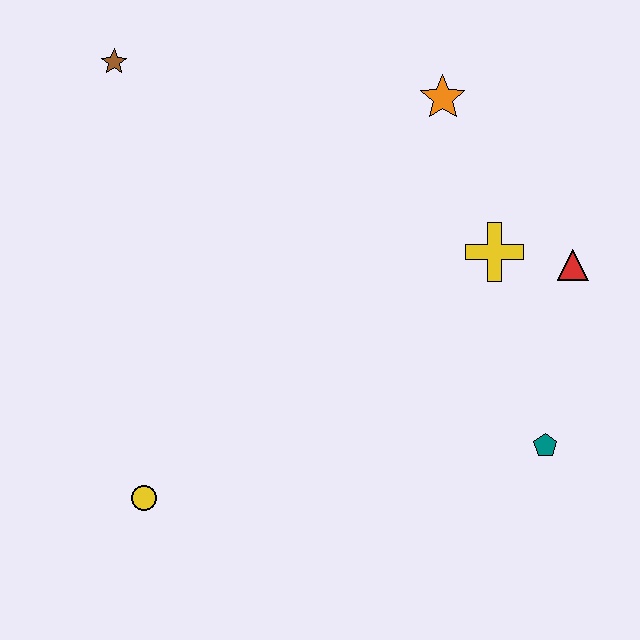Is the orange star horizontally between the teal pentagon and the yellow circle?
Yes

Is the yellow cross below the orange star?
Yes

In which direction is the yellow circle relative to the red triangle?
The yellow circle is to the left of the red triangle.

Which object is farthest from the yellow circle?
The orange star is farthest from the yellow circle.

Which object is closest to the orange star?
The yellow cross is closest to the orange star.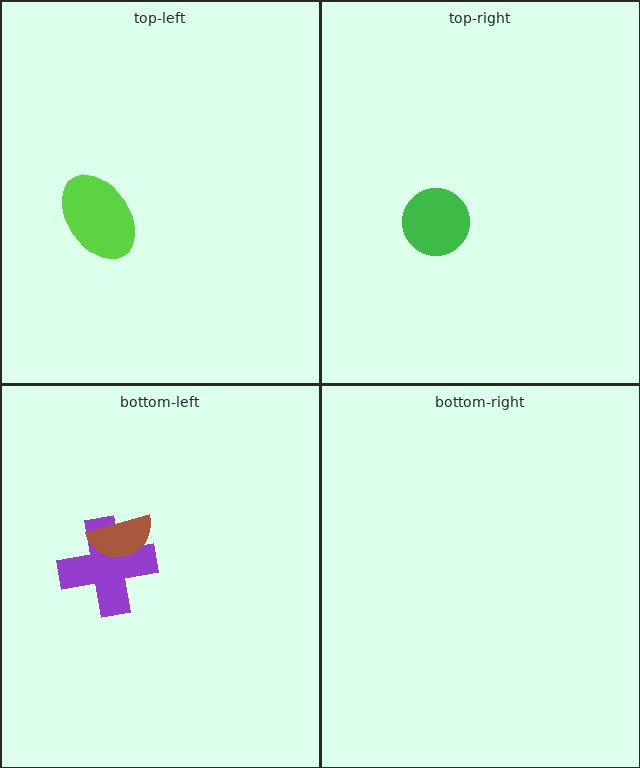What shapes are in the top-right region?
The green circle.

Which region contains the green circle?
The top-right region.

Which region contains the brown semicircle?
The bottom-left region.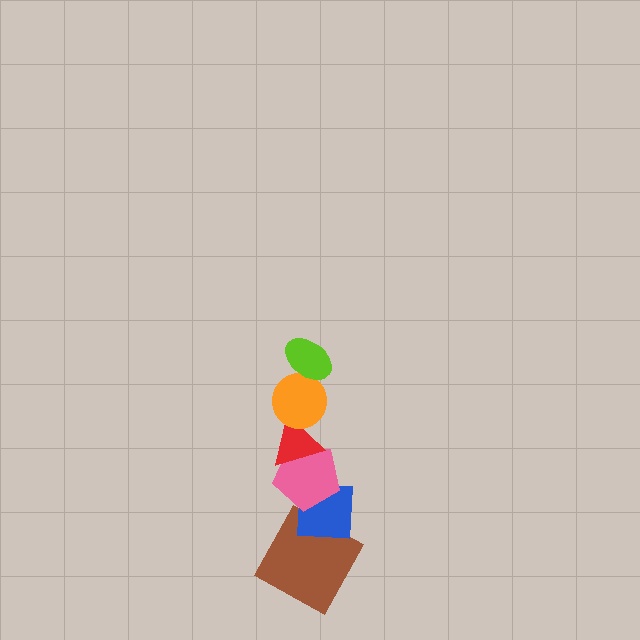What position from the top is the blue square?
The blue square is 5th from the top.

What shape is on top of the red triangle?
The orange circle is on top of the red triangle.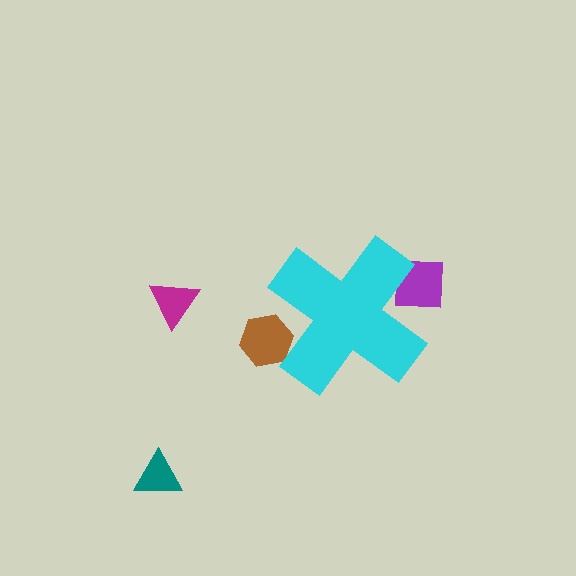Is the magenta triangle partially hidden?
No, the magenta triangle is fully visible.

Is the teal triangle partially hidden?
No, the teal triangle is fully visible.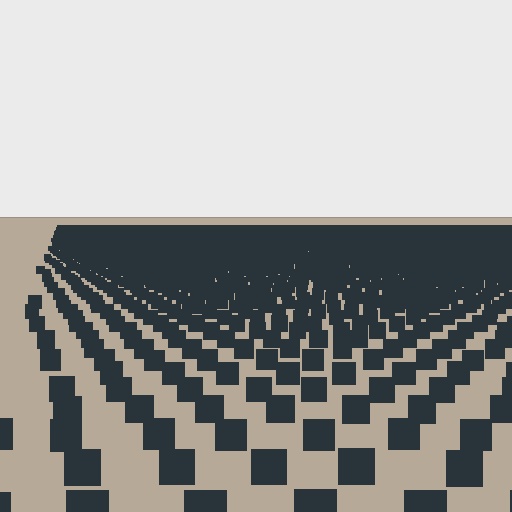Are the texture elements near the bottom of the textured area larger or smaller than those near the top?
Larger. Near the bottom, elements are closer to the viewer and appear at a bigger on-screen size.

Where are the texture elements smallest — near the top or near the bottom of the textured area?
Near the top.